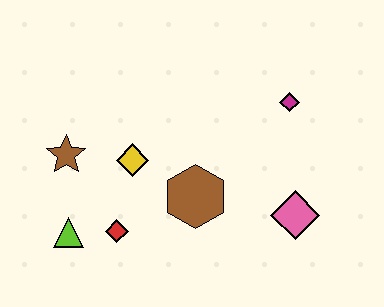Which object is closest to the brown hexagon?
The yellow diamond is closest to the brown hexagon.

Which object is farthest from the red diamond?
The magenta diamond is farthest from the red diamond.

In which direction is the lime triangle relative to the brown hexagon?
The lime triangle is to the left of the brown hexagon.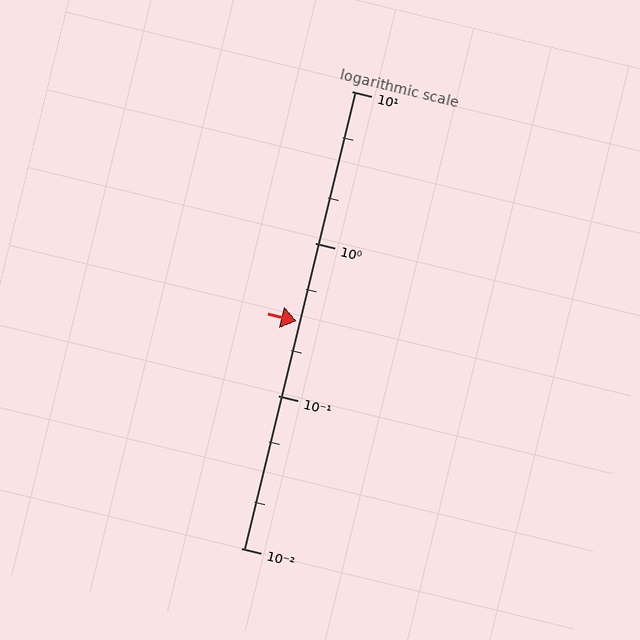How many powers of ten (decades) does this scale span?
The scale spans 3 decades, from 0.01 to 10.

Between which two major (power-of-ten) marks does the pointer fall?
The pointer is between 0.1 and 1.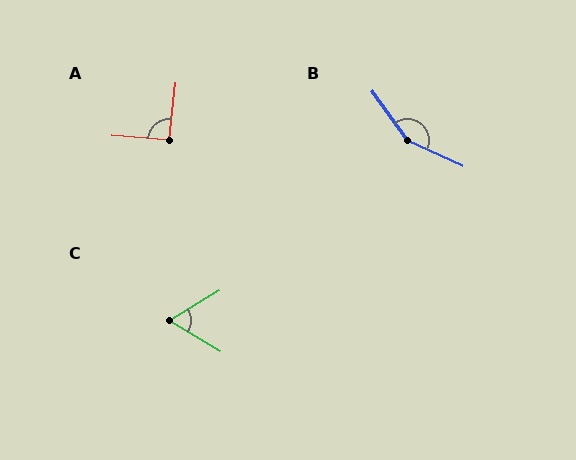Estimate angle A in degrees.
Approximately 92 degrees.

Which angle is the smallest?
C, at approximately 63 degrees.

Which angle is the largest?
B, at approximately 151 degrees.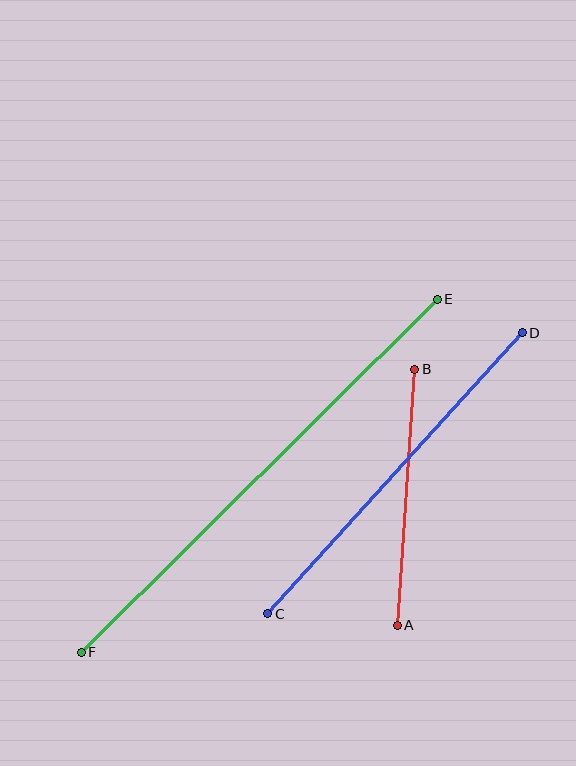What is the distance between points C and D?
The distance is approximately 379 pixels.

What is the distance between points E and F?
The distance is approximately 502 pixels.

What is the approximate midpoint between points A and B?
The midpoint is at approximately (406, 497) pixels.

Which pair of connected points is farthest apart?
Points E and F are farthest apart.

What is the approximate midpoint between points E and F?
The midpoint is at approximately (259, 476) pixels.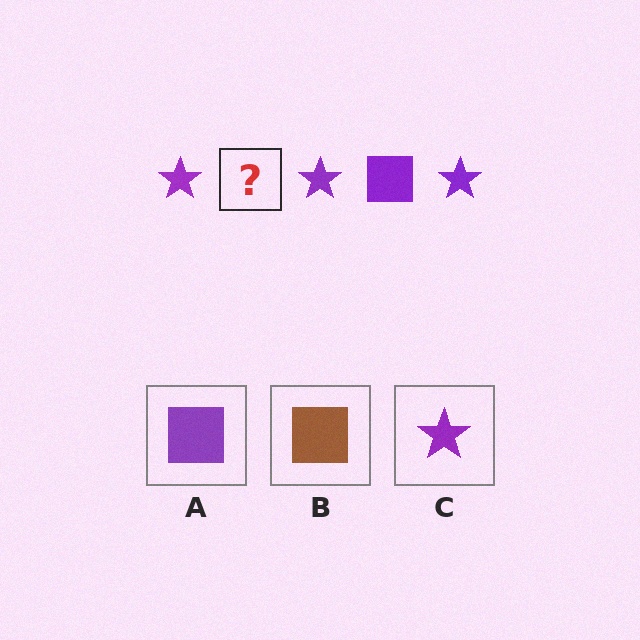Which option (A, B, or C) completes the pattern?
A.